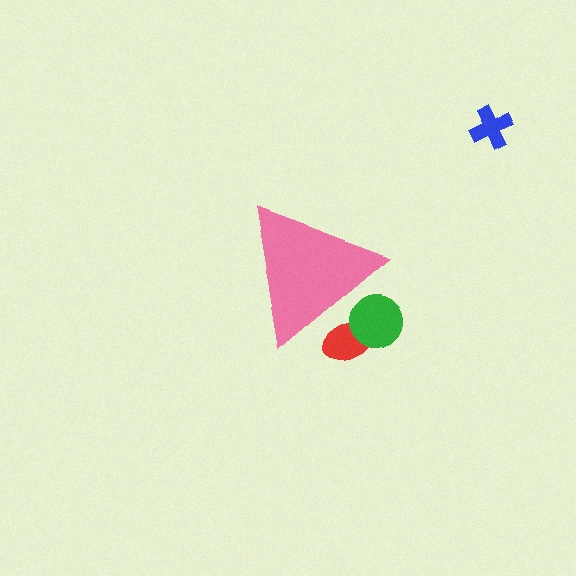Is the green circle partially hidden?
Yes, the green circle is partially hidden behind the pink triangle.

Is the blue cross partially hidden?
No, the blue cross is fully visible.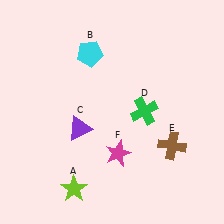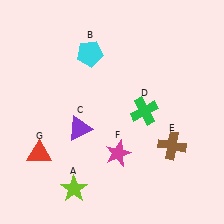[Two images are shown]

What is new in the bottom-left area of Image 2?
A red triangle (G) was added in the bottom-left area of Image 2.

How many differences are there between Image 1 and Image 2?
There is 1 difference between the two images.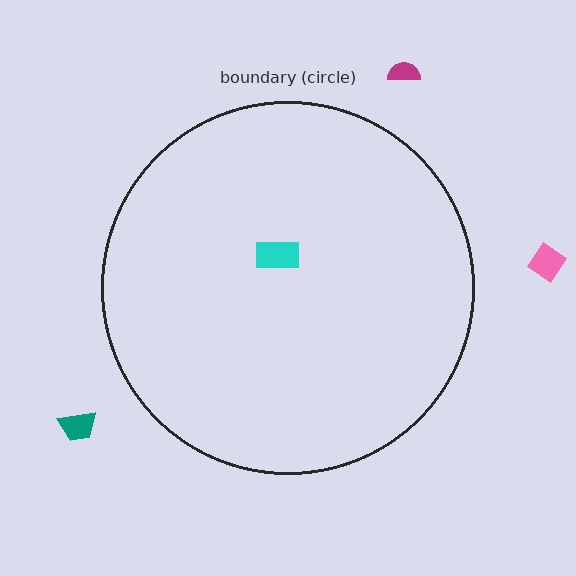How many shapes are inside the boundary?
1 inside, 3 outside.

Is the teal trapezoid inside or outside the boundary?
Outside.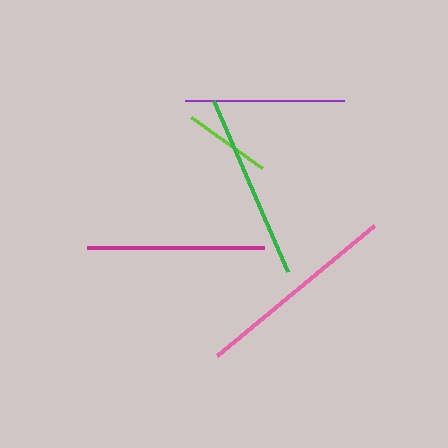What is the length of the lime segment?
The lime segment is approximately 87 pixels long.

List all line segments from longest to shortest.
From longest to shortest: pink, green, magenta, purple, lime.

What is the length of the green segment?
The green segment is approximately 186 pixels long.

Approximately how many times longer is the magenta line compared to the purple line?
The magenta line is approximately 1.1 times the length of the purple line.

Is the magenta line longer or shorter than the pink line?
The pink line is longer than the magenta line.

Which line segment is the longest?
The pink line is the longest at approximately 204 pixels.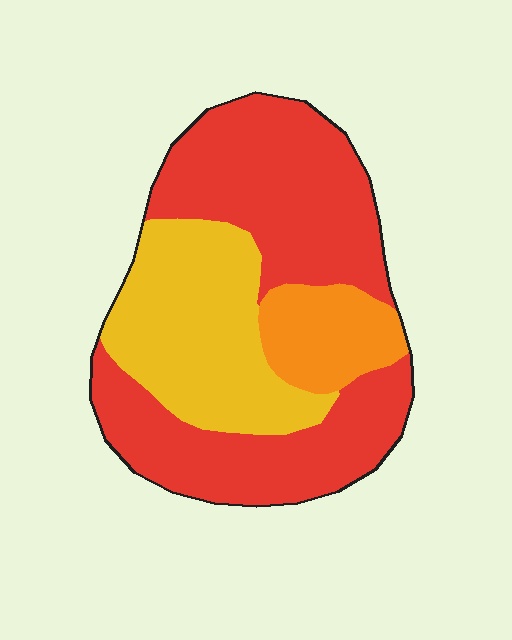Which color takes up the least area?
Orange, at roughly 15%.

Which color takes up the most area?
Red, at roughly 55%.